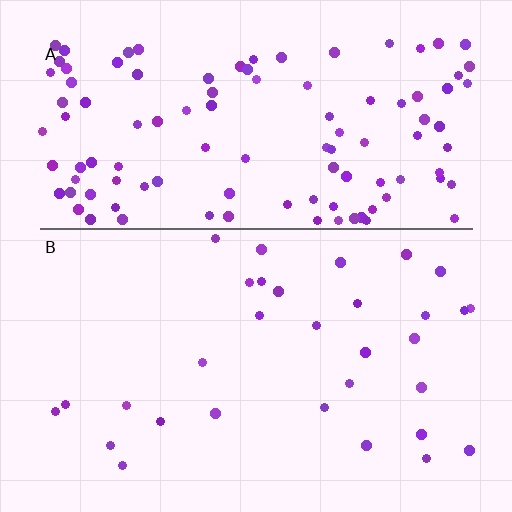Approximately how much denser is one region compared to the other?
Approximately 3.6× — region A over region B.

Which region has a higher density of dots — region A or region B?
A (the top).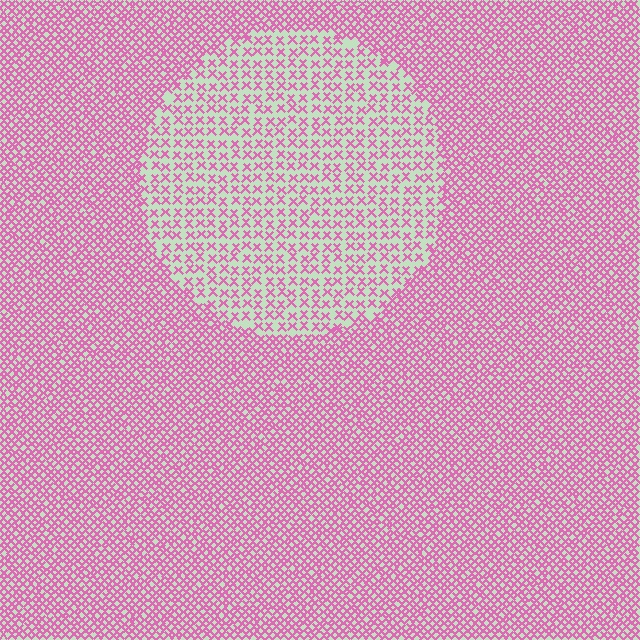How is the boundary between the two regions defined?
The boundary is defined by a change in element density (approximately 2.2x ratio). All elements are the same color, size, and shape.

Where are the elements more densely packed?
The elements are more densely packed outside the circle boundary.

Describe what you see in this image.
The image contains small pink elements arranged at two different densities. A circle-shaped region is visible where the elements are less densely packed than the surrounding area.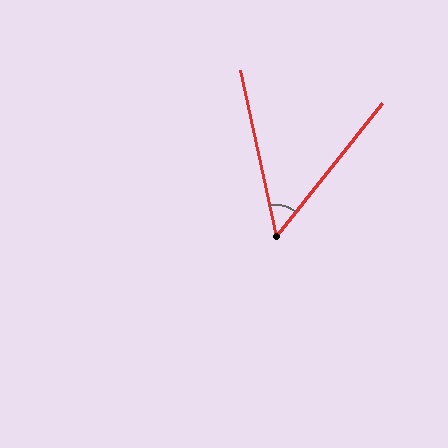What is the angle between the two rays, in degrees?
Approximately 51 degrees.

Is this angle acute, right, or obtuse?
It is acute.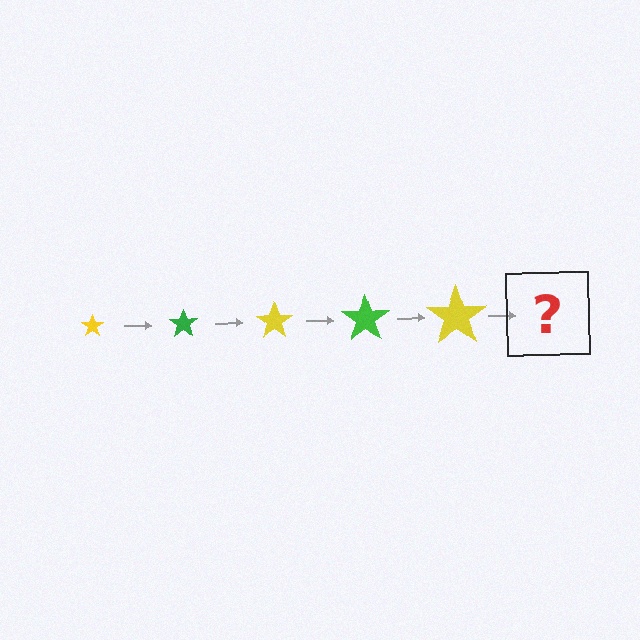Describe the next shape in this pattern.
It should be a green star, larger than the previous one.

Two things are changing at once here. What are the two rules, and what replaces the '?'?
The two rules are that the star grows larger each step and the color cycles through yellow and green. The '?' should be a green star, larger than the previous one.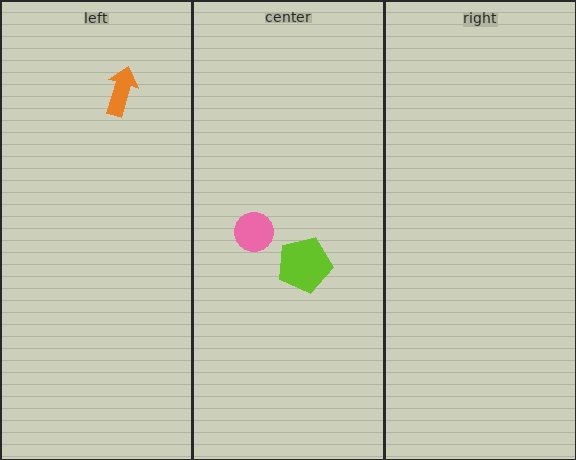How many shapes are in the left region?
1.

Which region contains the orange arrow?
The left region.